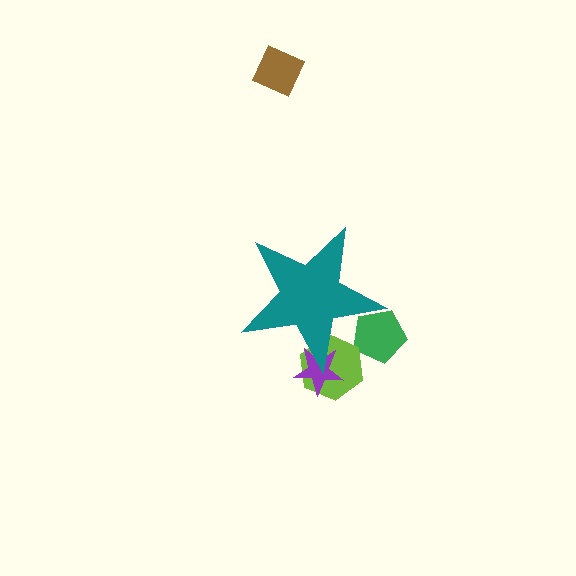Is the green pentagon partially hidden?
Yes, the green pentagon is partially hidden behind the teal star.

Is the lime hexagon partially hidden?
Yes, the lime hexagon is partially hidden behind the teal star.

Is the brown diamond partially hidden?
No, the brown diamond is fully visible.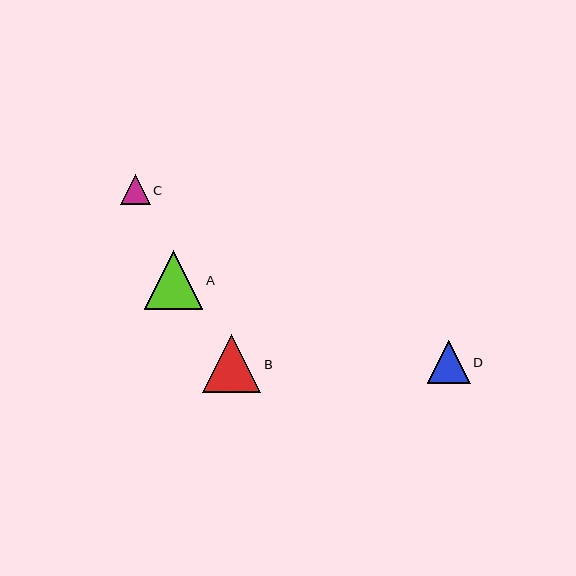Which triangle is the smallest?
Triangle C is the smallest with a size of approximately 29 pixels.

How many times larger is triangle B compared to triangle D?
Triangle B is approximately 1.3 times the size of triangle D.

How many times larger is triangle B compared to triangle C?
Triangle B is approximately 2.0 times the size of triangle C.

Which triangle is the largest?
Triangle A is the largest with a size of approximately 59 pixels.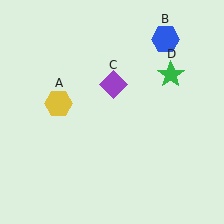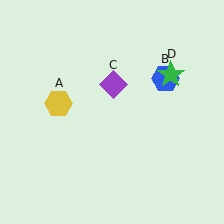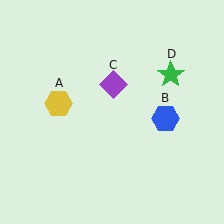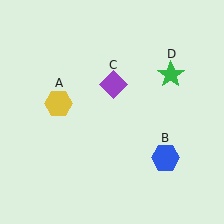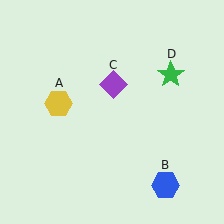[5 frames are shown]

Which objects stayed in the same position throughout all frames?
Yellow hexagon (object A) and purple diamond (object C) and green star (object D) remained stationary.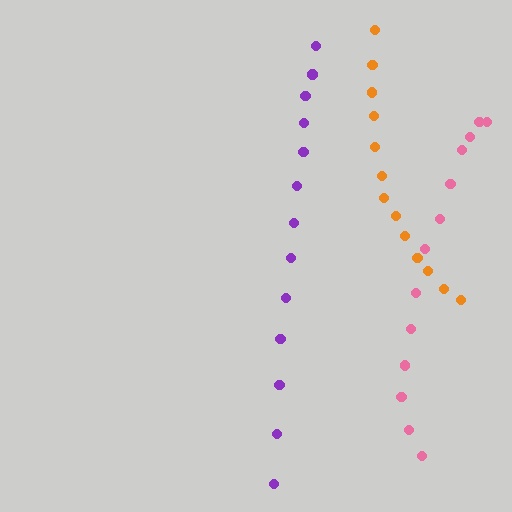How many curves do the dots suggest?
There are 3 distinct paths.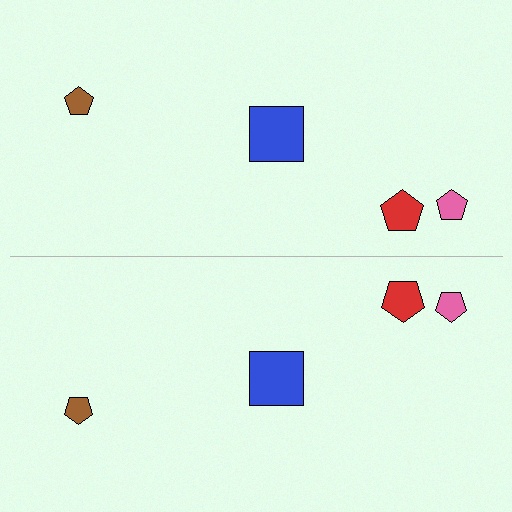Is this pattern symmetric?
Yes, this pattern has bilateral (reflection) symmetry.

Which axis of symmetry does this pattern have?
The pattern has a horizontal axis of symmetry running through the center of the image.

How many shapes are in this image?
There are 8 shapes in this image.